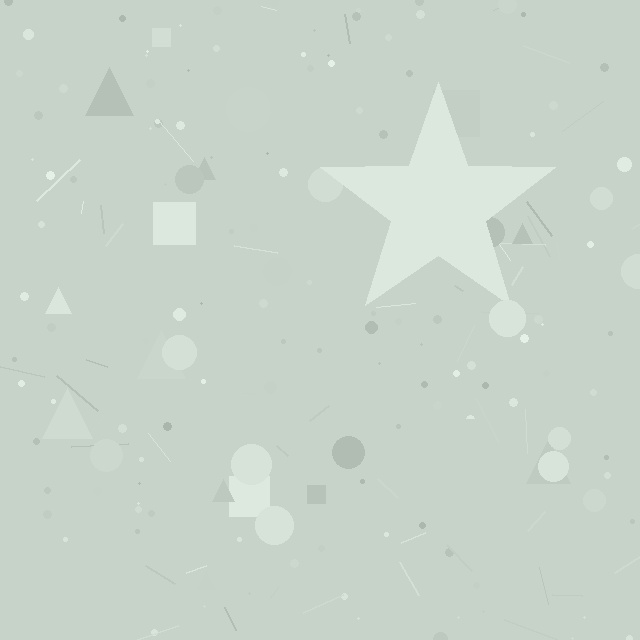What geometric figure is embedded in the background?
A star is embedded in the background.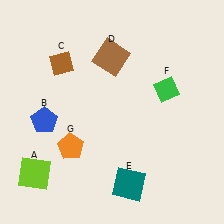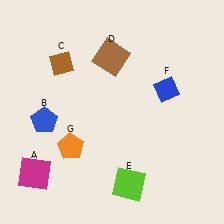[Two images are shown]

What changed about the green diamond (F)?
In Image 1, F is green. In Image 2, it changed to blue.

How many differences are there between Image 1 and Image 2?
There are 3 differences between the two images.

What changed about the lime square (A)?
In Image 1, A is lime. In Image 2, it changed to magenta.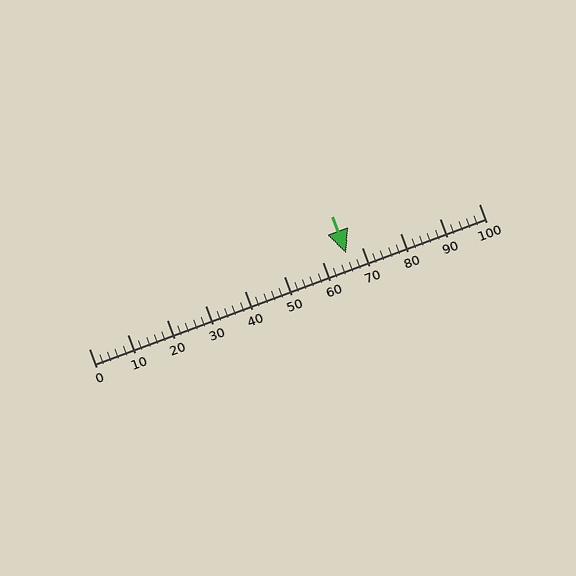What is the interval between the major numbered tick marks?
The major tick marks are spaced 10 units apart.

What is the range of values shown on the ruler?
The ruler shows values from 0 to 100.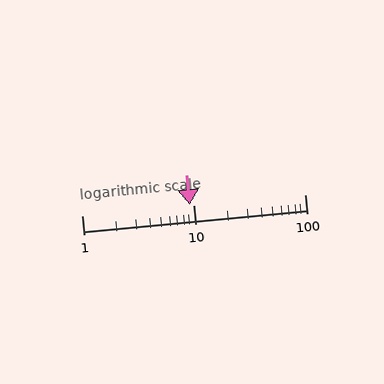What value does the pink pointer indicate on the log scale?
The pointer indicates approximately 9.4.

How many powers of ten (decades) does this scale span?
The scale spans 2 decades, from 1 to 100.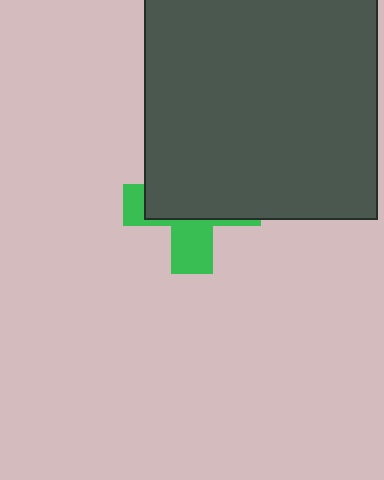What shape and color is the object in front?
The object in front is a dark gray square.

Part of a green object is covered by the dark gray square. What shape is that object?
It is a cross.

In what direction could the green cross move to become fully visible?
The green cross could move down. That would shift it out from behind the dark gray square entirely.